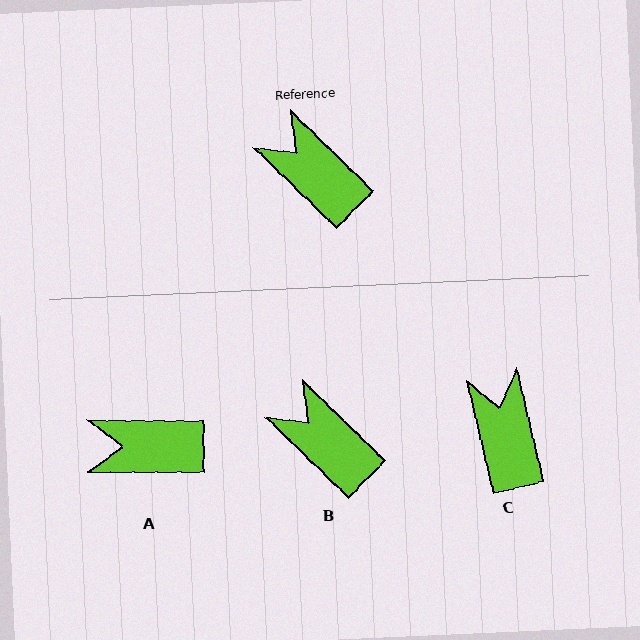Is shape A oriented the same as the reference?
No, it is off by about 44 degrees.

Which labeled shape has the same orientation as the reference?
B.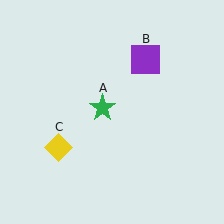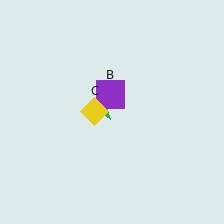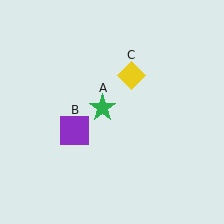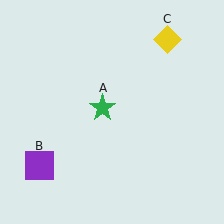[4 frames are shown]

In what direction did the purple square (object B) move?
The purple square (object B) moved down and to the left.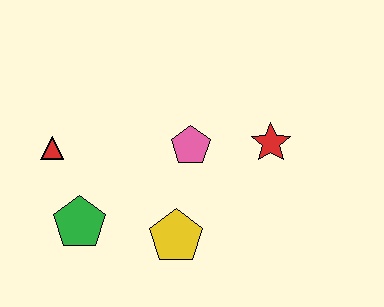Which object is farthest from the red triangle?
The red star is farthest from the red triangle.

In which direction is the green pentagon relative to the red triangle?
The green pentagon is below the red triangle.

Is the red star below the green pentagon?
No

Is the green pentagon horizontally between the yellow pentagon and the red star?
No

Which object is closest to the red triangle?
The green pentagon is closest to the red triangle.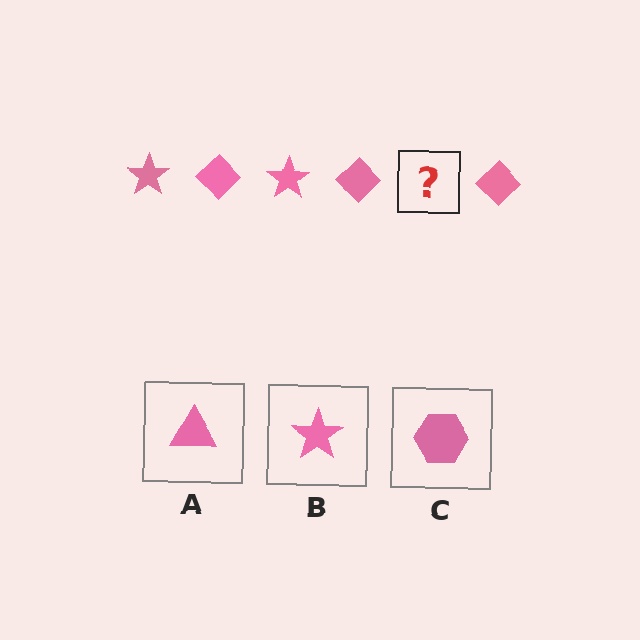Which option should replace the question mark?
Option B.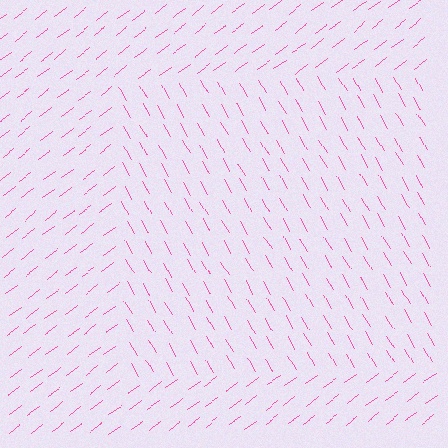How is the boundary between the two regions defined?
The boundary is defined purely by a change in line orientation (approximately 83 degrees difference). All lines are the same color and thickness.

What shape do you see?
I see a rectangle.